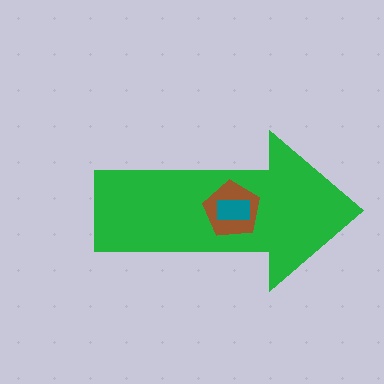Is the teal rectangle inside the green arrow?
Yes.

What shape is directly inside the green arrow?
The brown pentagon.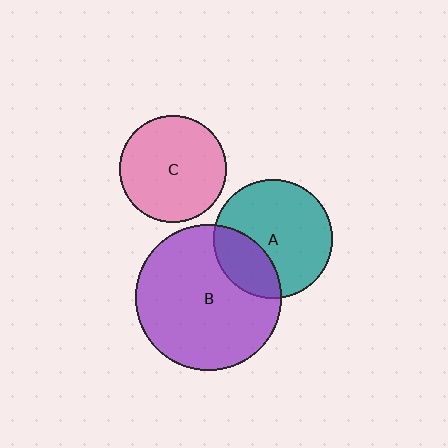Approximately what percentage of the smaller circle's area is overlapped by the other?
Approximately 30%.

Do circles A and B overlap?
Yes.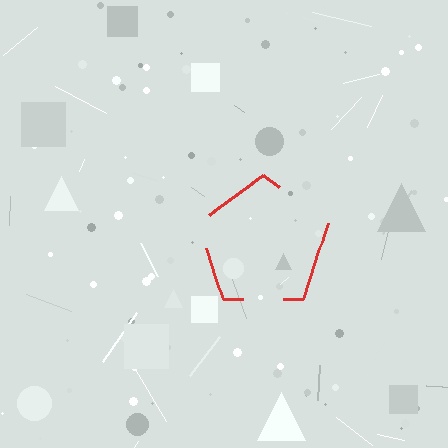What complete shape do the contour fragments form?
The contour fragments form a pentagon.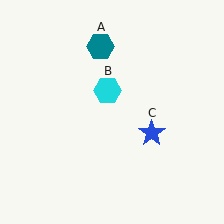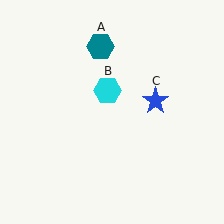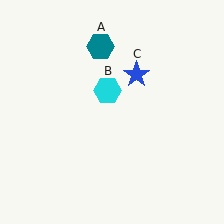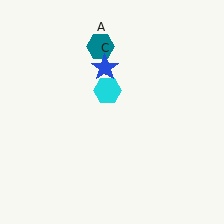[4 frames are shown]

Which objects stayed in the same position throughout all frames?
Teal hexagon (object A) and cyan hexagon (object B) remained stationary.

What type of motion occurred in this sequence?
The blue star (object C) rotated counterclockwise around the center of the scene.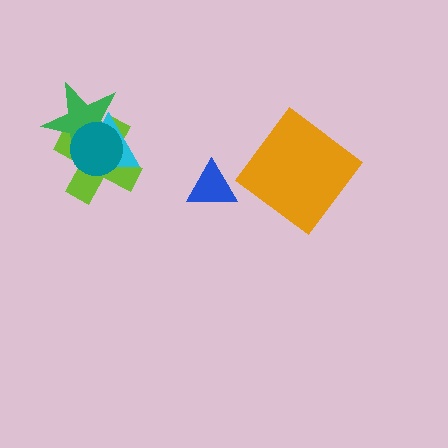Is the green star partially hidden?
Yes, it is partially covered by another shape.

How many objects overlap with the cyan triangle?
3 objects overlap with the cyan triangle.